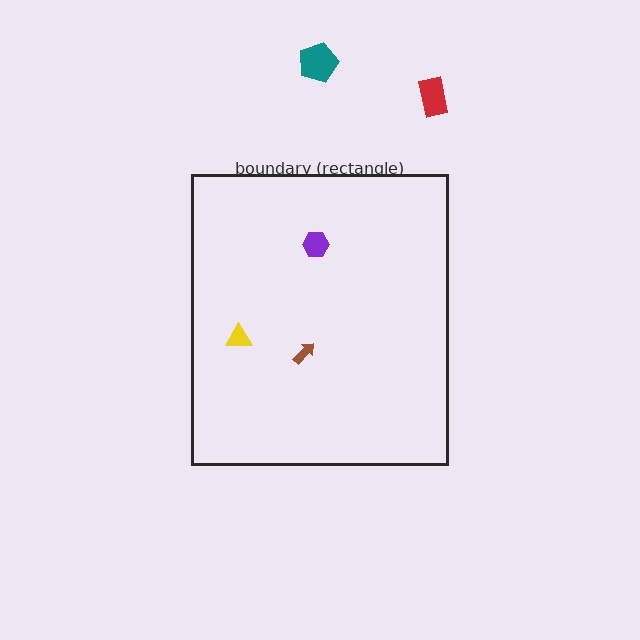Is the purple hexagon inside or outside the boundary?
Inside.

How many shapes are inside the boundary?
3 inside, 2 outside.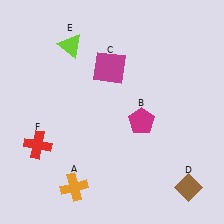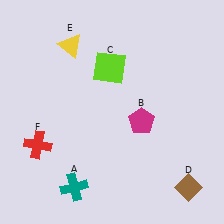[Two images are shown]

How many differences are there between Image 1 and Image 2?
There are 3 differences between the two images.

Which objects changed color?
A changed from orange to teal. C changed from magenta to lime. E changed from lime to yellow.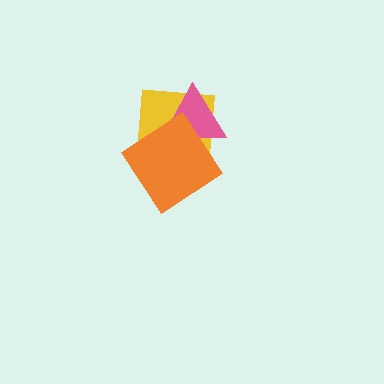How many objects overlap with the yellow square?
2 objects overlap with the yellow square.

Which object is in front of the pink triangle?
The orange diamond is in front of the pink triangle.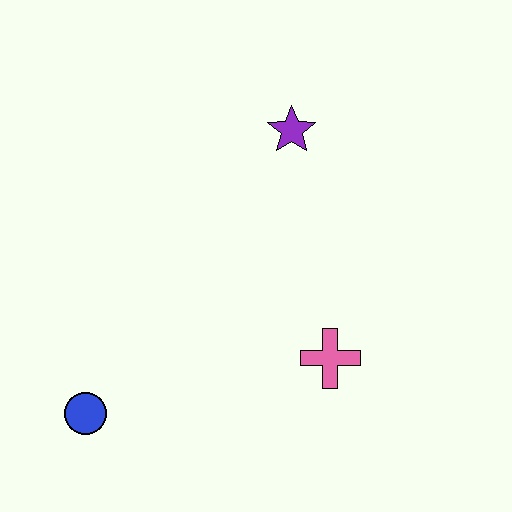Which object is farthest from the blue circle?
The purple star is farthest from the blue circle.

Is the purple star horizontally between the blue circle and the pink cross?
Yes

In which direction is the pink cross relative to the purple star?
The pink cross is below the purple star.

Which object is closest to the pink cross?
The purple star is closest to the pink cross.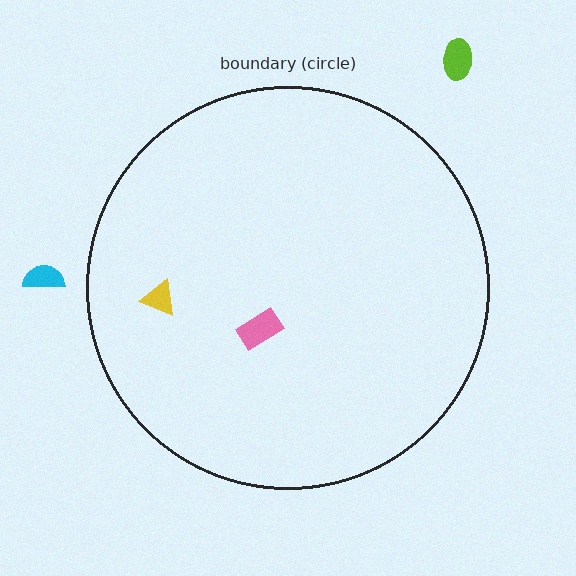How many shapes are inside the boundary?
2 inside, 2 outside.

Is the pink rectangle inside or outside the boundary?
Inside.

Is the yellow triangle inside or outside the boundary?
Inside.